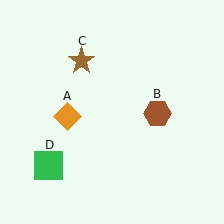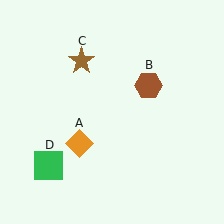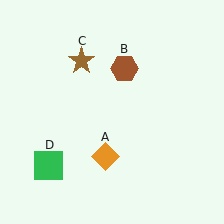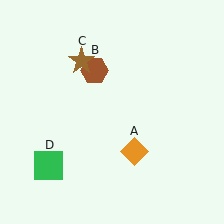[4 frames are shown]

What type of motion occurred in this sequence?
The orange diamond (object A), brown hexagon (object B) rotated counterclockwise around the center of the scene.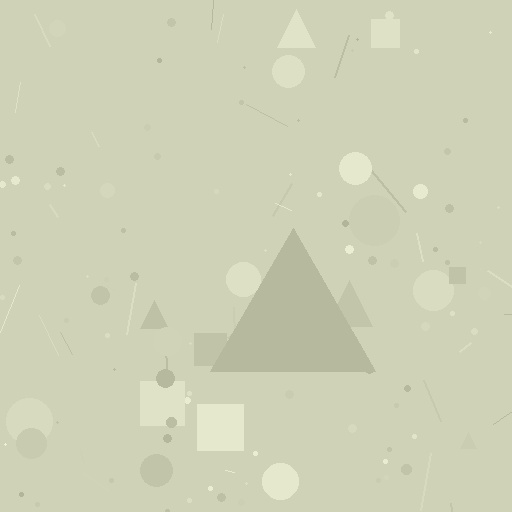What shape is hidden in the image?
A triangle is hidden in the image.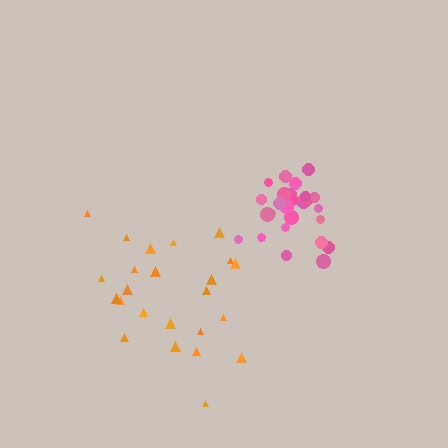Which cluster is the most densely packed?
Pink.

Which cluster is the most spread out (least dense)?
Orange.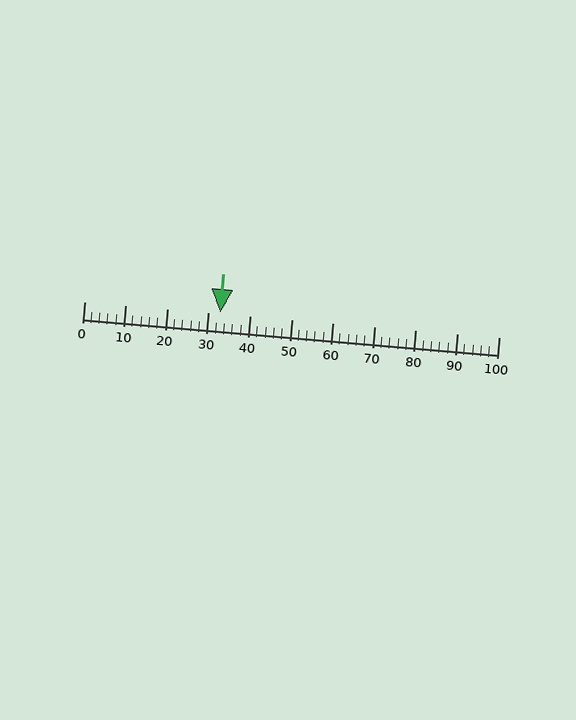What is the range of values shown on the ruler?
The ruler shows values from 0 to 100.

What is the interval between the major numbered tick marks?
The major tick marks are spaced 10 units apart.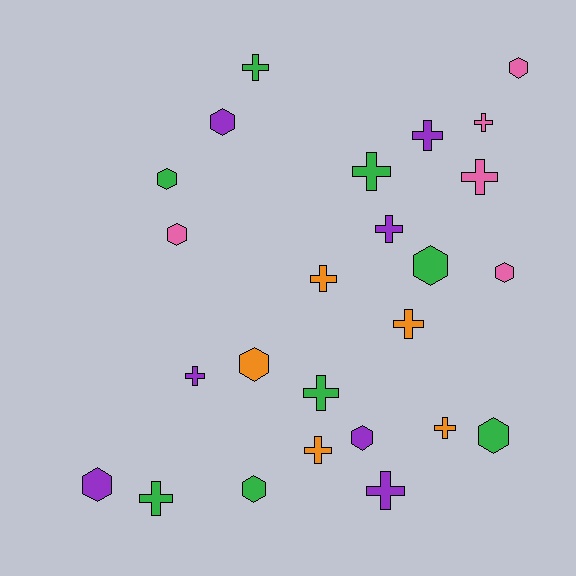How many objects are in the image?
There are 25 objects.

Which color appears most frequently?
Green, with 8 objects.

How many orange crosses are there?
There are 4 orange crosses.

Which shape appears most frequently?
Cross, with 14 objects.